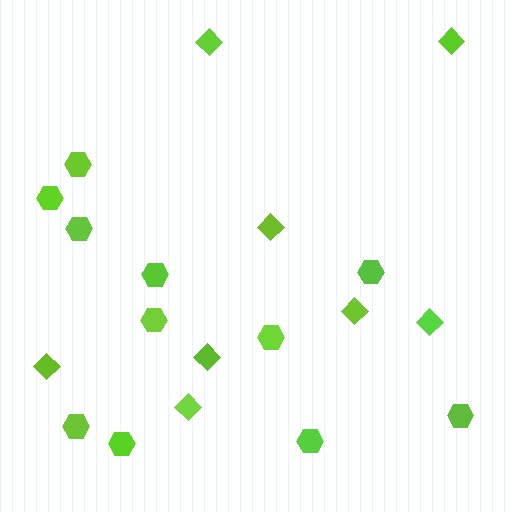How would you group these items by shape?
There are 2 groups: one group of hexagons (11) and one group of diamonds (8).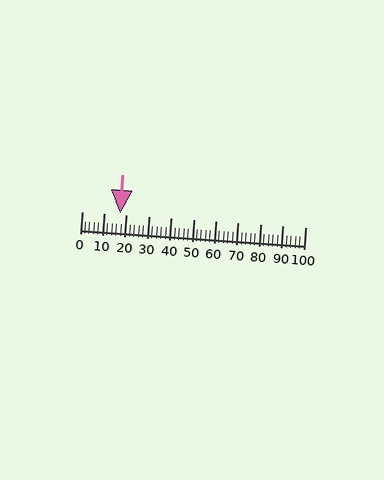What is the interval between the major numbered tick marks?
The major tick marks are spaced 10 units apart.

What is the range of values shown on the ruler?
The ruler shows values from 0 to 100.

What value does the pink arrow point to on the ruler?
The pink arrow points to approximately 17.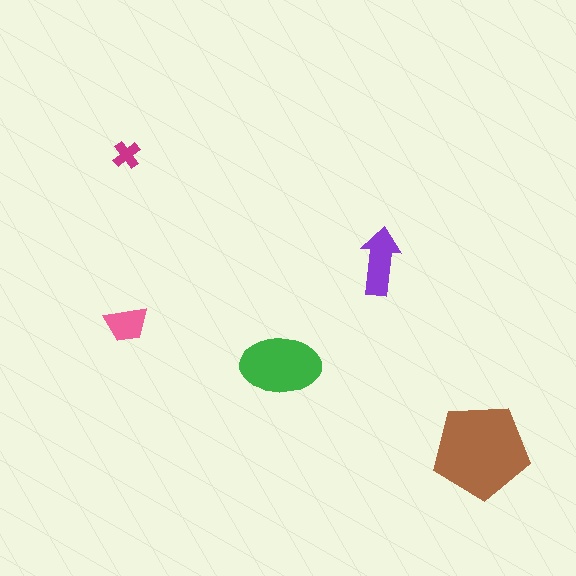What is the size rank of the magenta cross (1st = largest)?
5th.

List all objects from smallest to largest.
The magenta cross, the pink trapezoid, the purple arrow, the green ellipse, the brown pentagon.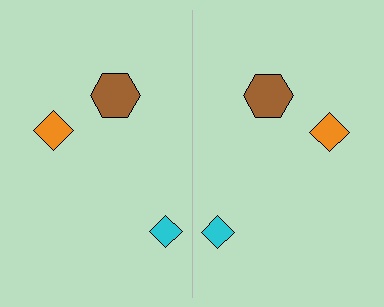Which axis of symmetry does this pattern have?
The pattern has a vertical axis of symmetry running through the center of the image.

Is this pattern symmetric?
Yes, this pattern has bilateral (reflection) symmetry.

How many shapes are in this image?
There are 6 shapes in this image.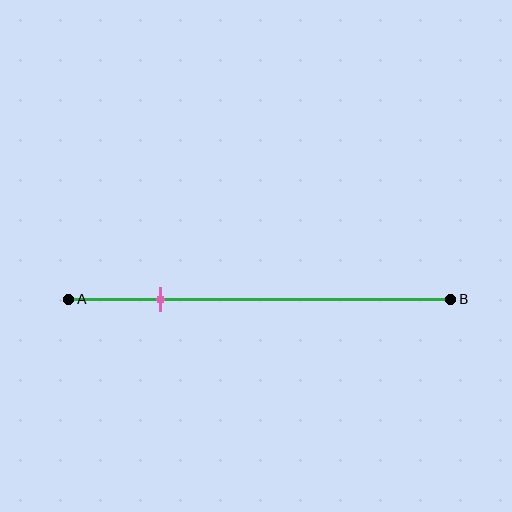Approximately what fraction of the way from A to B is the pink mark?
The pink mark is approximately 25% of the way from A to B.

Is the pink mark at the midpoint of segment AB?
No, the mark is at about 25% from A, not at the 50% midpoint.